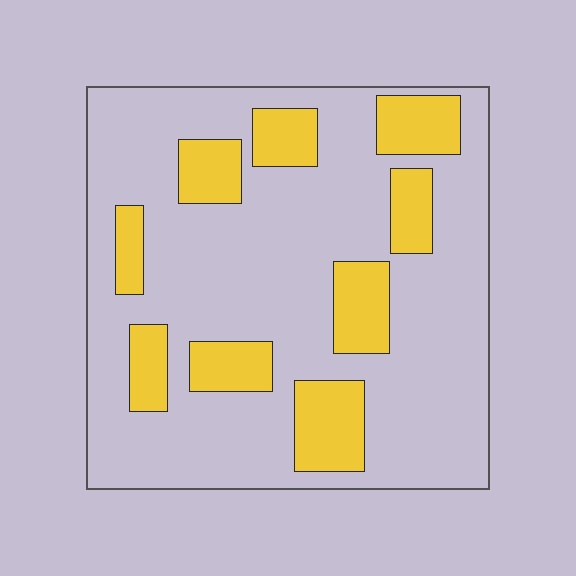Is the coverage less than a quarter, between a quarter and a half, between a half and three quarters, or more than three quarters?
Less than a quarter.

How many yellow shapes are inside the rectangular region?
9.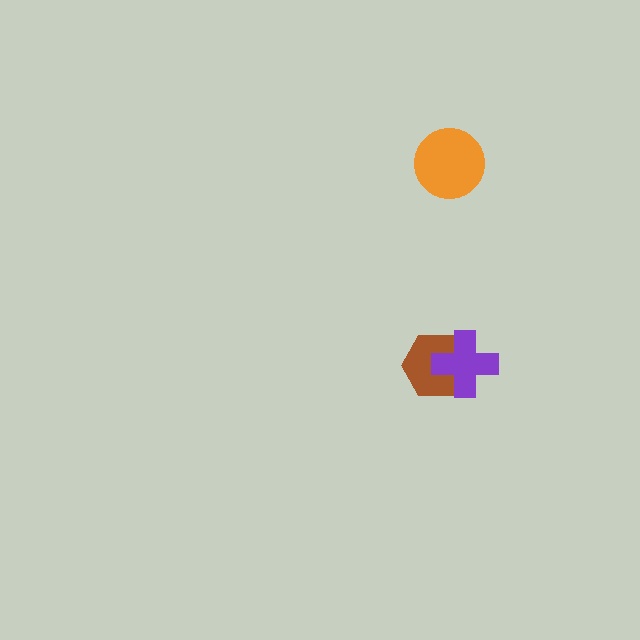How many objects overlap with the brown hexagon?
1 object overlaps with the brown hexagon.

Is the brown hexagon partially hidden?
Yes, it is partially covered by another shape.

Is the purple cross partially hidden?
No, no other shape covers it.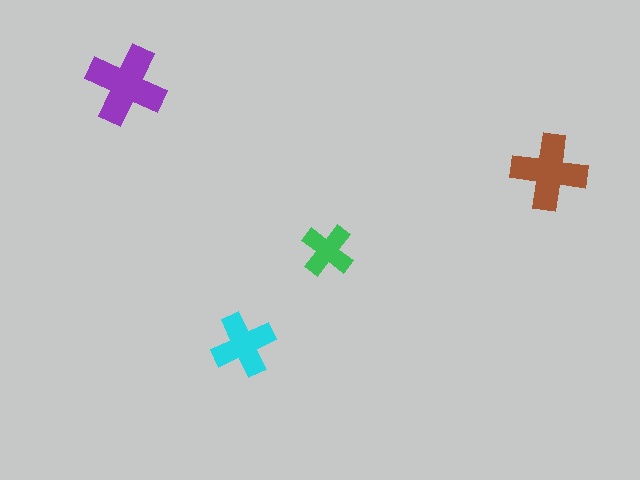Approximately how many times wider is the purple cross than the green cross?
About 1.5 times wider.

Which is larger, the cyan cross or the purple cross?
The purple one.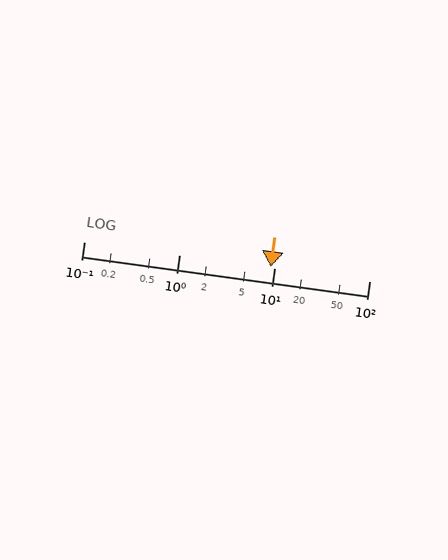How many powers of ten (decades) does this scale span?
The scale spans 3 decades, from 0.1 to 100.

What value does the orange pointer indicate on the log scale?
The pointer indicates approximately 9.3.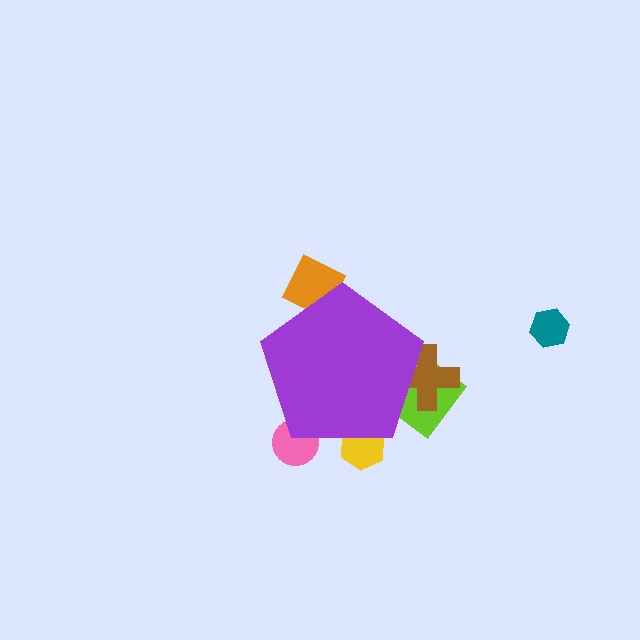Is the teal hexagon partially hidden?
No, the teal hexagon is fully visible.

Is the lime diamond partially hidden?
Yes, the lime diamond is partially hidden behind the purple pentagon.